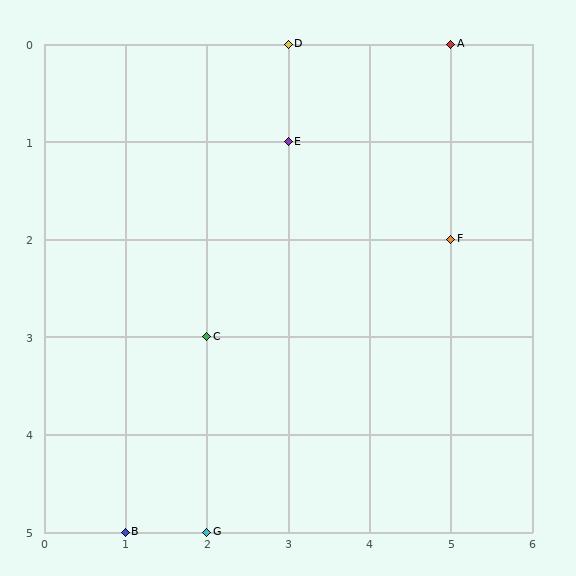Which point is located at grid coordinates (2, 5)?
Point G is at (2, 5).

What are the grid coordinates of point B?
Point B is at grid coordinates (1, 5).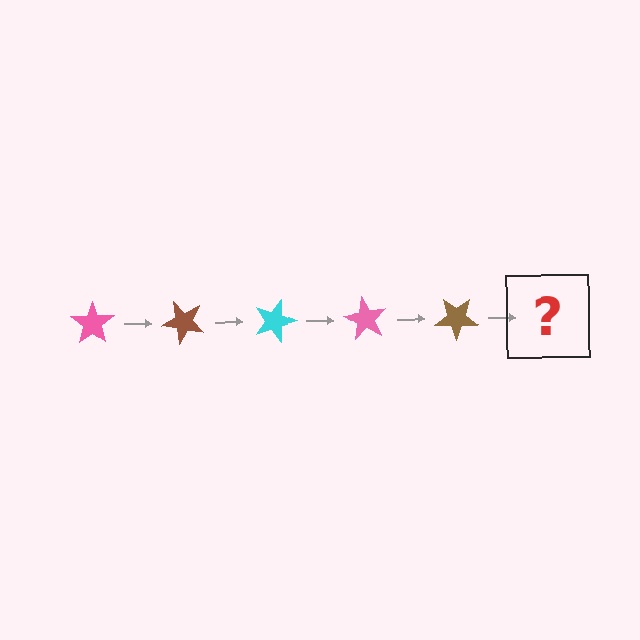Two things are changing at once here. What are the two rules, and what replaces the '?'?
The two rules are that it rotates 45 degrees each step and the color cycles through pink, brown, and cyan. The '?' should be a cyan star, rotated 225 degrees from the start.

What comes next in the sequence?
The next element should be a cyan star, rotated 225 degrees from the start.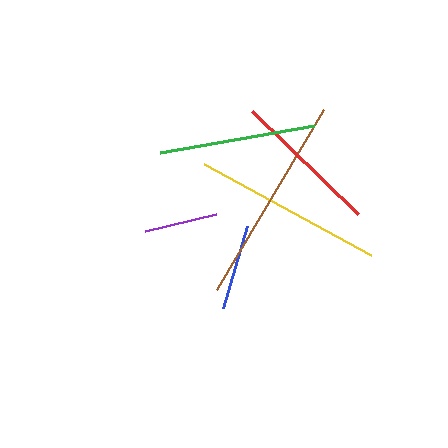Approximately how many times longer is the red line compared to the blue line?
The red line is approximately 1.7 times the length of the blue line.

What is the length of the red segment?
The red segment is approximately 147 pixels long.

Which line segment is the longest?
The brown line is the longest at approximately 209 pixels.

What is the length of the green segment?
The green segment is approximately 157 pixels long.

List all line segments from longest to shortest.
From longest to shortest: brown, yellow, green, red, blue, purple.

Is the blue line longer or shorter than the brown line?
The brown line is longer than the blue line.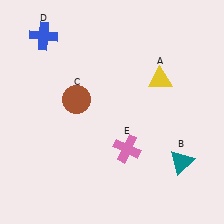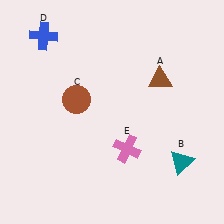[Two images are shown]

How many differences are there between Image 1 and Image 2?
There is 1 difference between the two images.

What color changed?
The triangle (A) changed from yellow in Image 1 to brown in Image 2.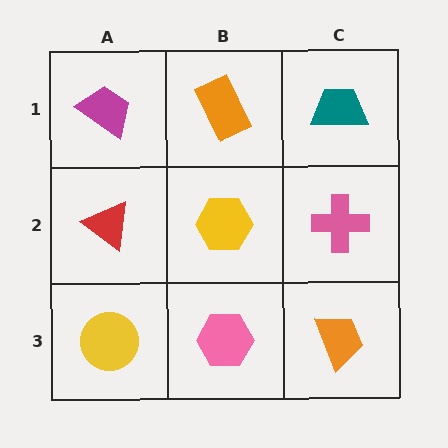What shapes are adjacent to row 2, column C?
A teal trapezoid (row 1, column C), an orange trapezoid (row 3, column C), a yellow hexagon (row 2, column B).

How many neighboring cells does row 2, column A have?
3.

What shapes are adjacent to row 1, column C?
A pink cross (row 2, column C), an orange rectangle (row 1, column B).